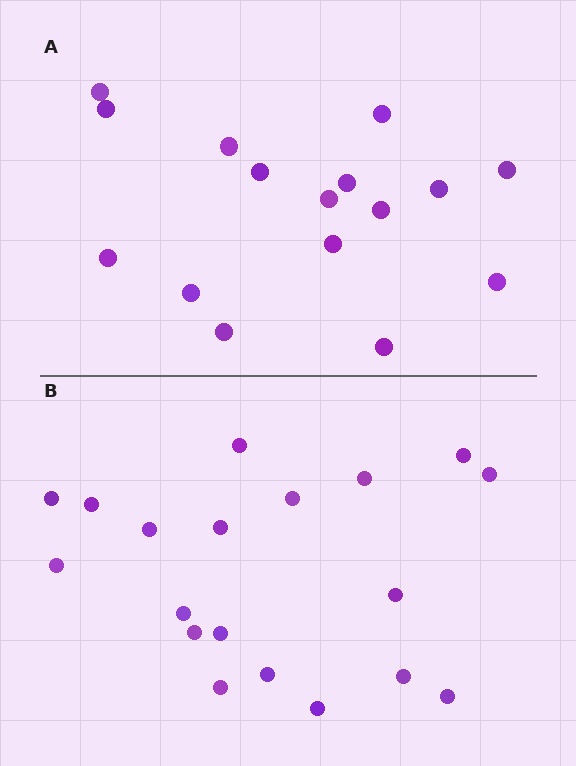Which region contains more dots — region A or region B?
Region B (the bottom region) has more dots.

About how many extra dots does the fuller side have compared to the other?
Region B has just a few more — roughly 2 or 3 more dots than region A.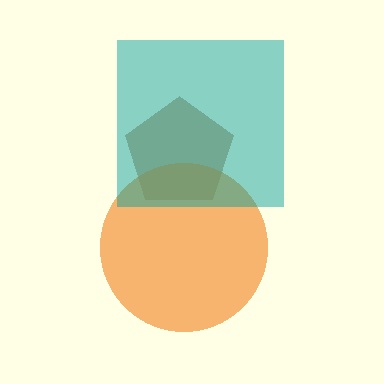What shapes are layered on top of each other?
The layered shapes are: a brown pentagon, an orange circle, a teal square.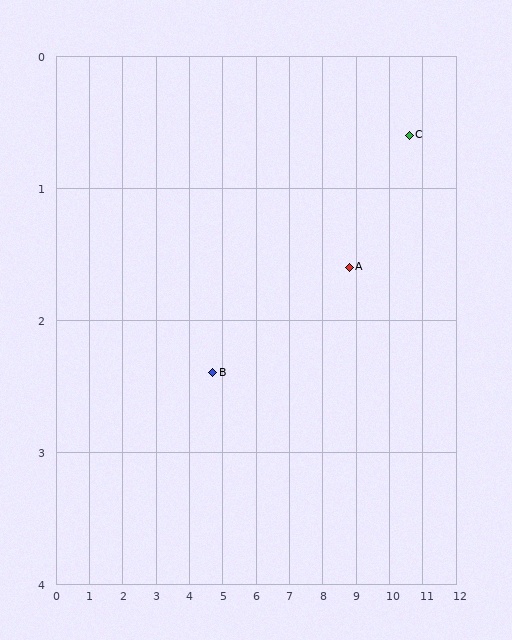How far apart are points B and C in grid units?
Points B and C are about 6.2 grid units apart.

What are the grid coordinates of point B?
Point B is at approximately (4.7, 2.4).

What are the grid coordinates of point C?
Point C is at approximately (10.6, 0.6).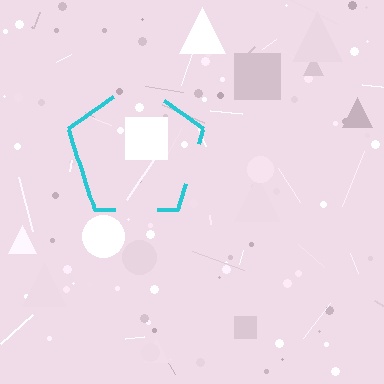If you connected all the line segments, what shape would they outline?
They would outline a pentagon.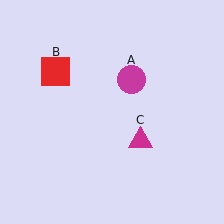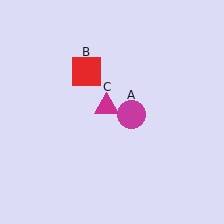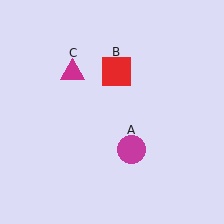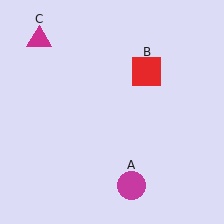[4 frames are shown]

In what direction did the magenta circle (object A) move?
The magenta circle (object A) moved down.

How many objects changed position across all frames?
3 objects changed position: magenta circle (object A), red square (object B), magenta triangle (object C).